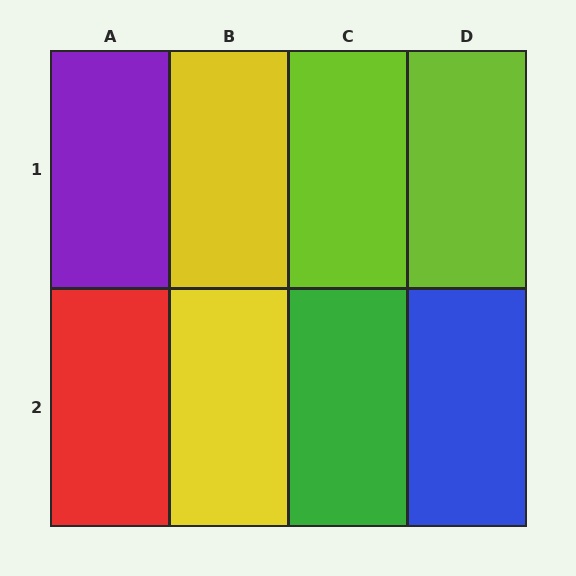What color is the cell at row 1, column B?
Yellow.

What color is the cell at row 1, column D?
Lime.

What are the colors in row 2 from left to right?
Red, yellow, green, blue.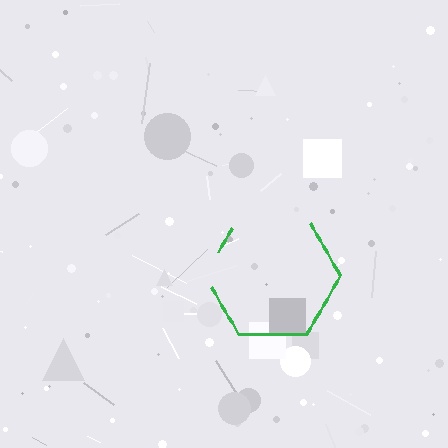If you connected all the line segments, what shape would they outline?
They would outline a hexagon.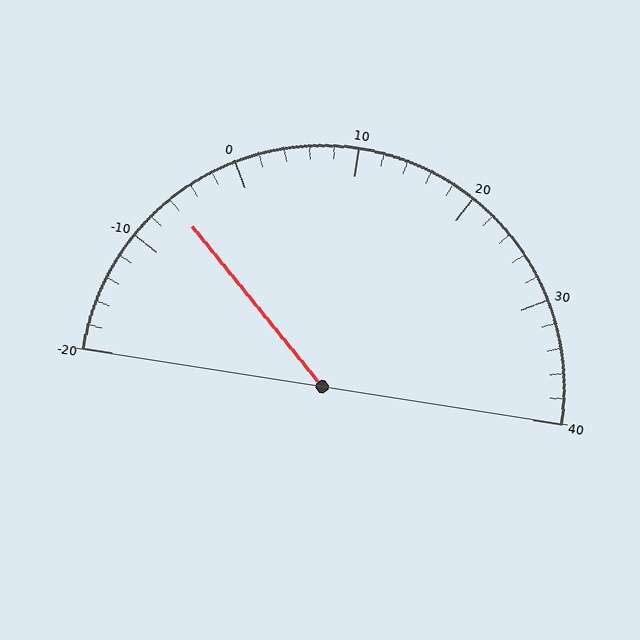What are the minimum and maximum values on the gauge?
The gauge ranges from -20 to 40.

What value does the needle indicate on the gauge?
The needle indicates approximately -6.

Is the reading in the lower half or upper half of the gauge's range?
The reading is in the lower half of the range (-20 to 40).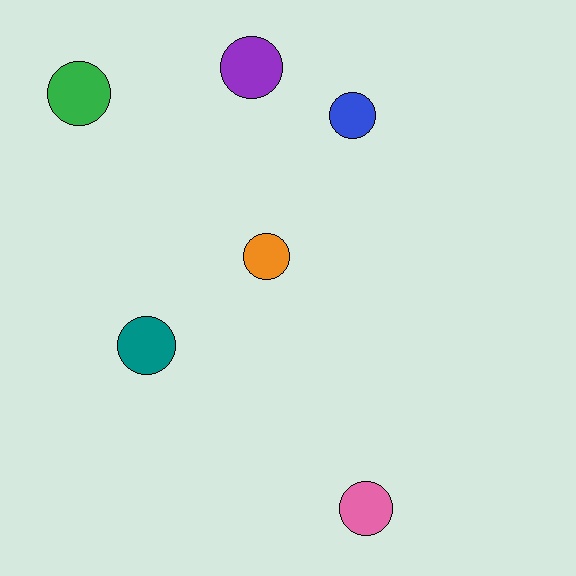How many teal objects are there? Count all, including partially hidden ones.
There is 1 teal object.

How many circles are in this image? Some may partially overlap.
There are 6 circles.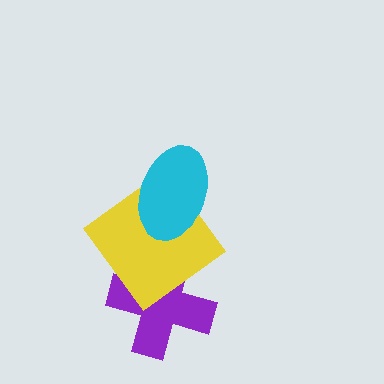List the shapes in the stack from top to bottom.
From top to bottom: the cyan ellipse, the yellow diamond, the purple cross.